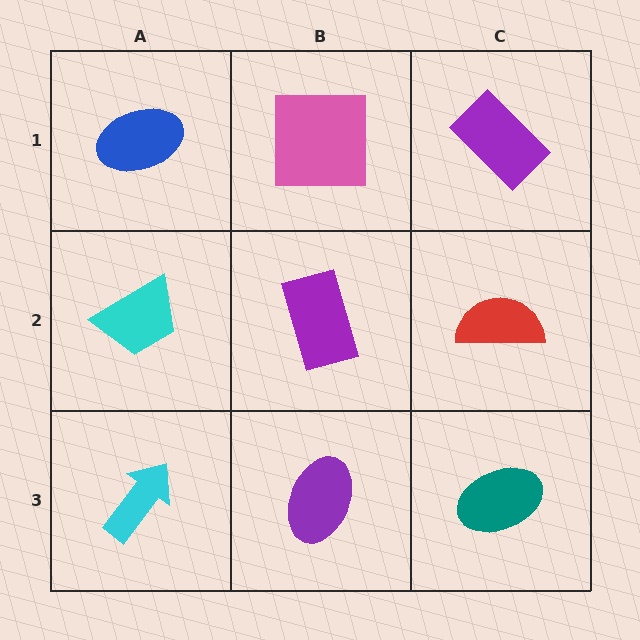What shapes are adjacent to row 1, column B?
A purple rectangle (row 2, column B), a blue ellipse (row 1, column A), a purple rectangle (row 1, column C).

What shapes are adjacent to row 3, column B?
A purple rectangle (row 2, column B), a cyan arrow (row 3, column A), a teal ellipse (row 3, column C).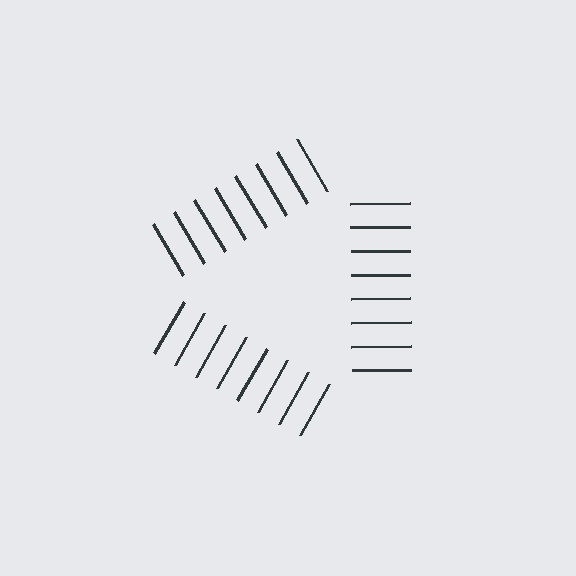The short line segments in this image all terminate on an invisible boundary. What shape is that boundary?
An illusory triangle — the line segments terminate on its edges but no continuous stroke is drawn.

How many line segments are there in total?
24 — 8 along each of the 3 edges.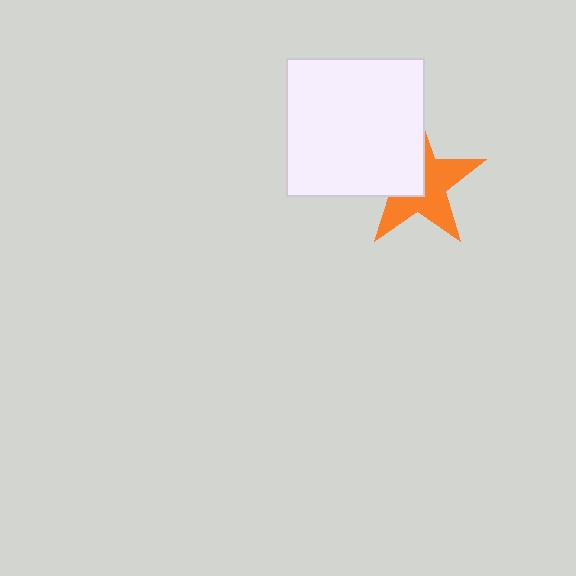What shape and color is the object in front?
The object in front is a white square.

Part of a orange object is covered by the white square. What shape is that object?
It is a star.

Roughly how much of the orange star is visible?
About half of it is visible (roughly 56%).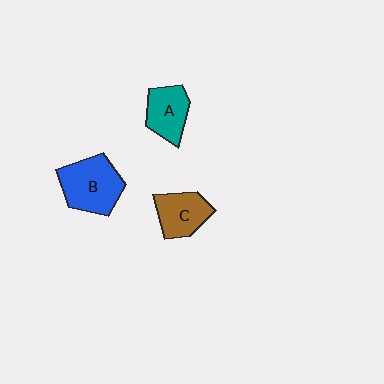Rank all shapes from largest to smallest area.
From largest to smallest: B (blue), C (brown), A (teal).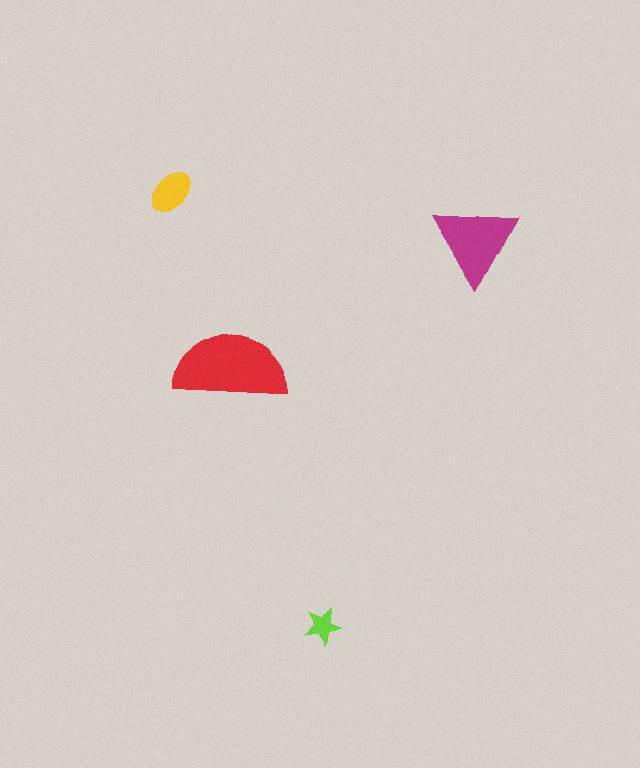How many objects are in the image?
There are 4 objects in the image.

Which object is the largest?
The red semicircle.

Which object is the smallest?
The lime star.